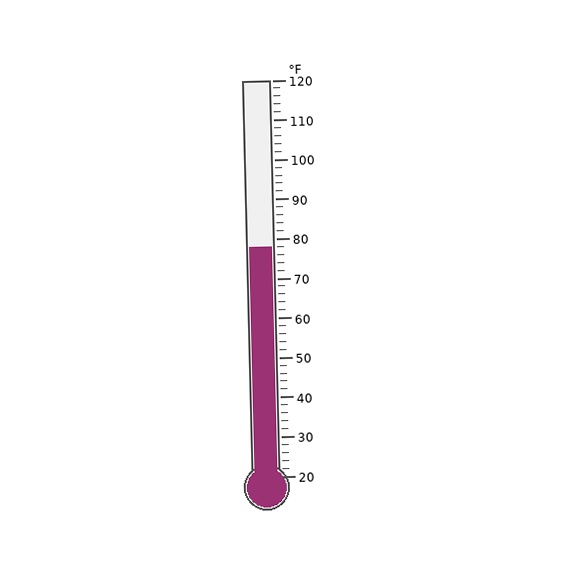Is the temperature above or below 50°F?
The temperature is above 50°F.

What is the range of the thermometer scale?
The thermometer scale ranges from 20°F to 120°F.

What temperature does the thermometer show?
The thermometer shows approximately 78°F.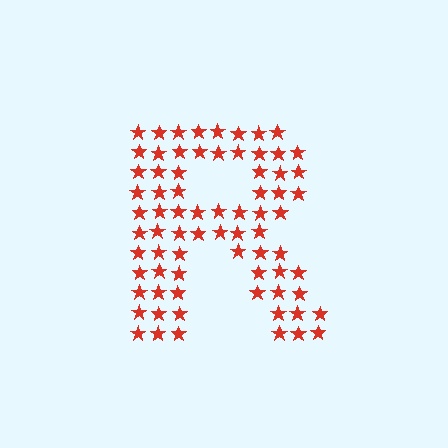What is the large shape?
The large shape is the letter R.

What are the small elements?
The small elements are stars.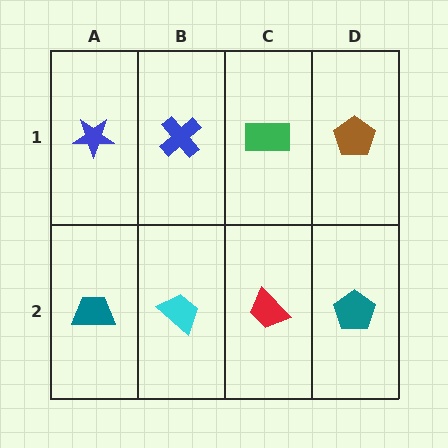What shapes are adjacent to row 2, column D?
A brown pentagon (row 1, column D), a red trapezoid (row 2, column C).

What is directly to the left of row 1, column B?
A blue star.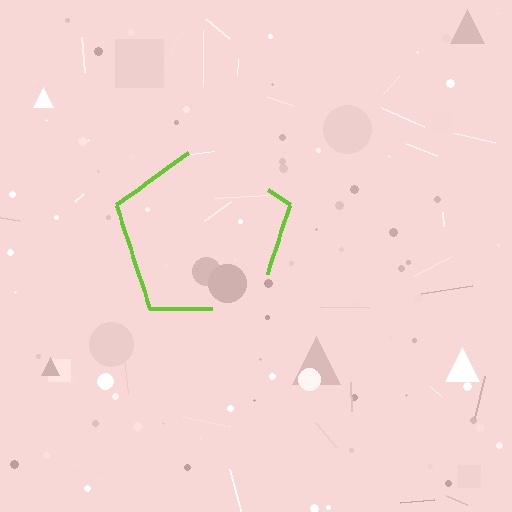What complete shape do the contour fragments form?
The contour fragments form a pentagon.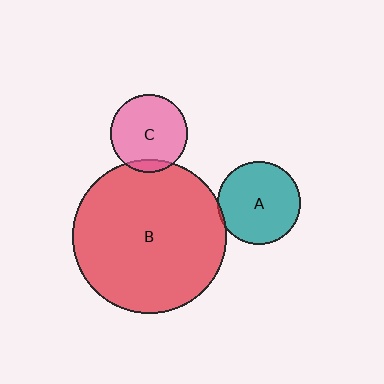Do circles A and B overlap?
Yes.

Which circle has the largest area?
Circle B (red).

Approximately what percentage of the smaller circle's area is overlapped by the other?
Approximately 5%.